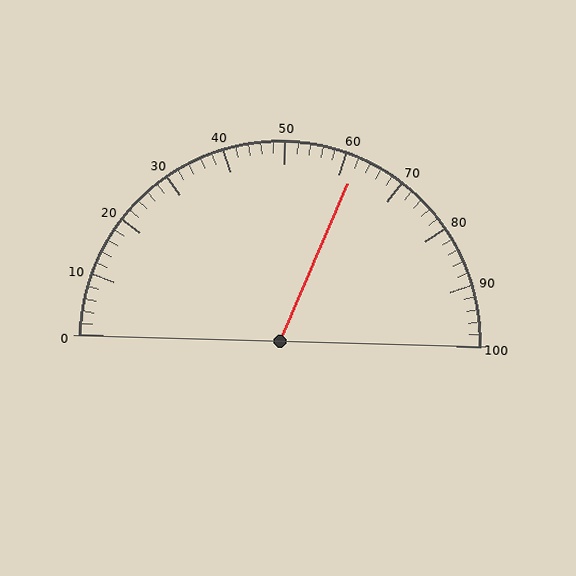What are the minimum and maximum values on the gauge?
The gauge ranges from 0 to 100.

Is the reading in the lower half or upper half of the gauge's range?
The reading is in the upper half of the range (0 to 100).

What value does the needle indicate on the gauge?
The needle indicates approximately 62.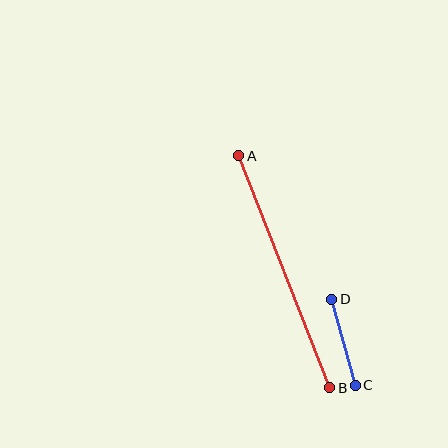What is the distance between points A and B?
The distance is approximately 249 pixels.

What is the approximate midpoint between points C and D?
The midpoint is at approximately (343, 342) pixels.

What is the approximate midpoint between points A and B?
The midpoint is at approximately (284, 272) pixels.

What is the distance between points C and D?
The distance is approximately 89 pixels.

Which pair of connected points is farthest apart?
Points A and B are farthest apart.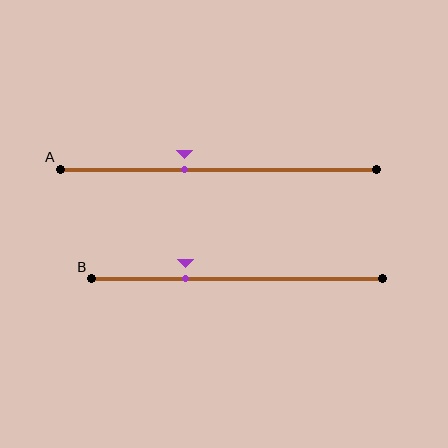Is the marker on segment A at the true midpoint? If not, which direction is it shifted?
No, the marker on segment A is shifted to the left by about 11% of the segment length.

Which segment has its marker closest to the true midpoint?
Segment A has its marker closest to the true midpoint.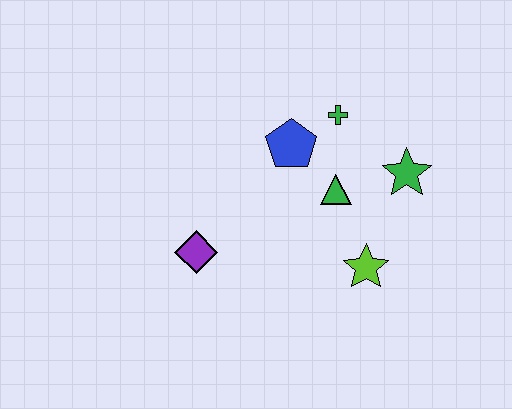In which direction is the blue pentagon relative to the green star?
The blue pentagon is to the left of the green star.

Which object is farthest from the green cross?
The purple diamond is farthest from the green cross.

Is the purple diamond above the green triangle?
No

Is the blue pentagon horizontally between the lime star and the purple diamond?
Yes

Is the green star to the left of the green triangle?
No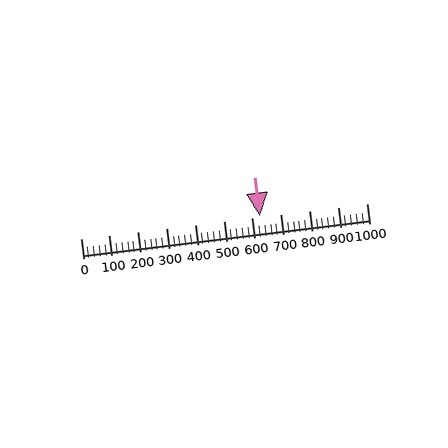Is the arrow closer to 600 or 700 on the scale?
The arrow is closer to 600.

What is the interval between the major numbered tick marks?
The major tick marks are spaced 100 units apart.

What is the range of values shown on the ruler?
The ruler shows values from 0 to 1000.